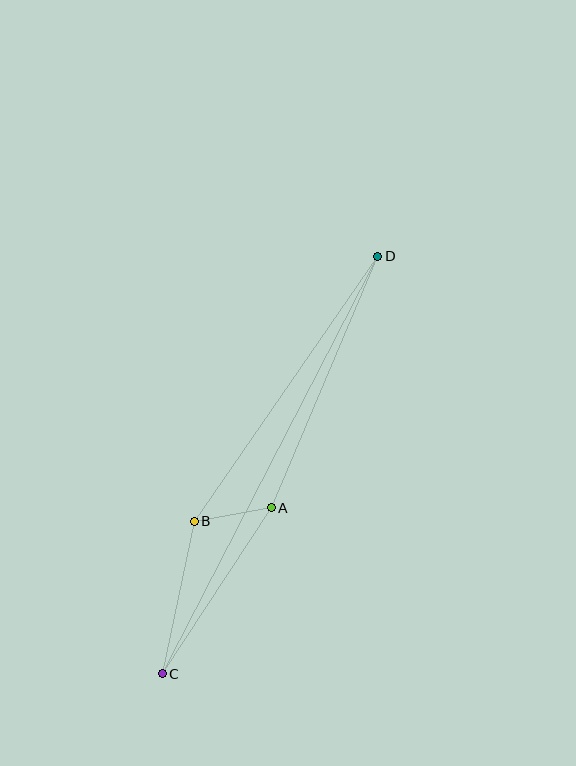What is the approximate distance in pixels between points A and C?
The distance between A and C is approximately 199 pixels.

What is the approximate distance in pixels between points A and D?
The distance between A and D is approximately 273 pixels.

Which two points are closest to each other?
Points A and B are closest to each other.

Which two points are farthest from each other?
Points C and D are farthest from each other.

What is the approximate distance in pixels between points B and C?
The distance between B and C is approximately 156 pixels.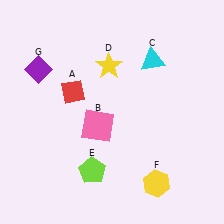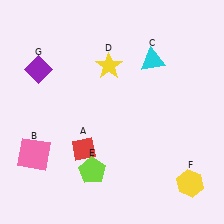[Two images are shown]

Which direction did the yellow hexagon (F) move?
The yellow hexagon (F) moved right.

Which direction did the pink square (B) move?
The pink square (B) moved left.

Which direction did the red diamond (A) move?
The red diamond (A) moved down.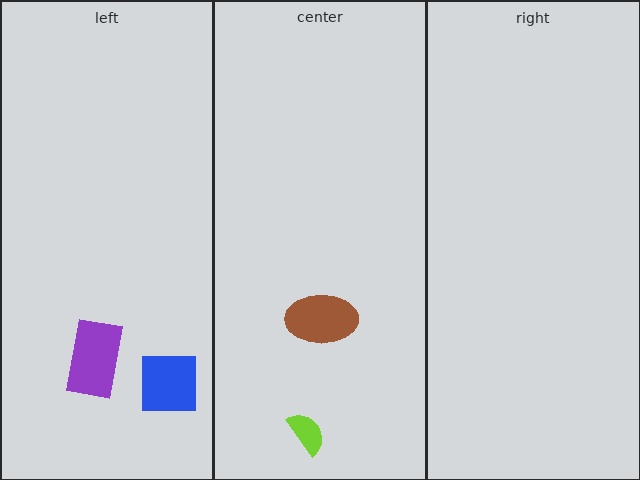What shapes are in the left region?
The blue square, the purple rectangle.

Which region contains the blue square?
The left region.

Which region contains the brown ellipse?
The center region.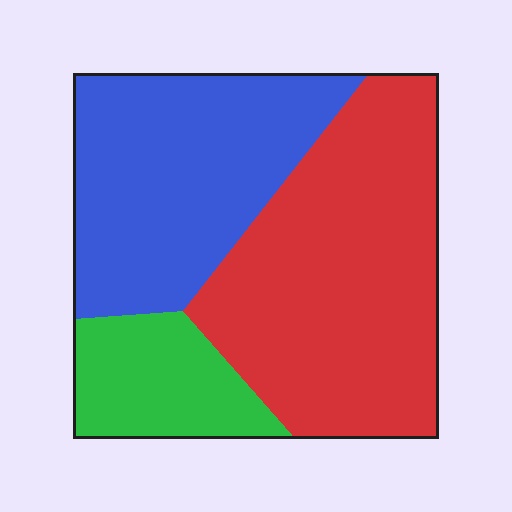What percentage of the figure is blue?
Blue takes up about three eighths (3/8) of the figure.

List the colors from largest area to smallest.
From largest to smallest: red, blue, green.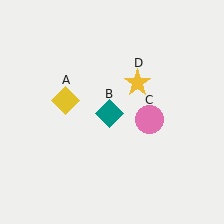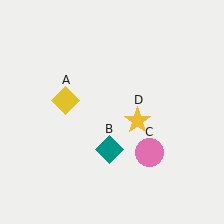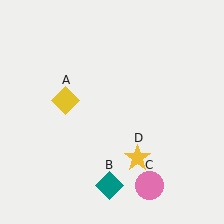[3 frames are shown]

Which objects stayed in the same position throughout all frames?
Yellow diamond (object A) remained stationary.